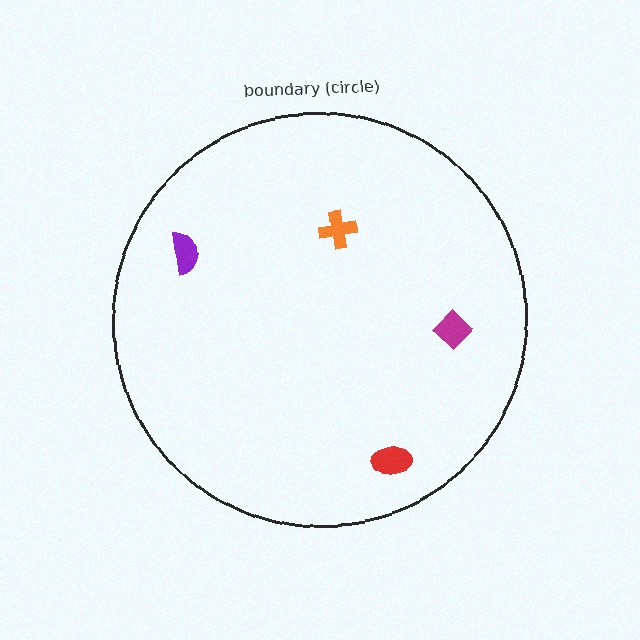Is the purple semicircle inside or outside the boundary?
Inside.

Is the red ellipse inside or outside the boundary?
Inside.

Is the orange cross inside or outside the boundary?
Inside.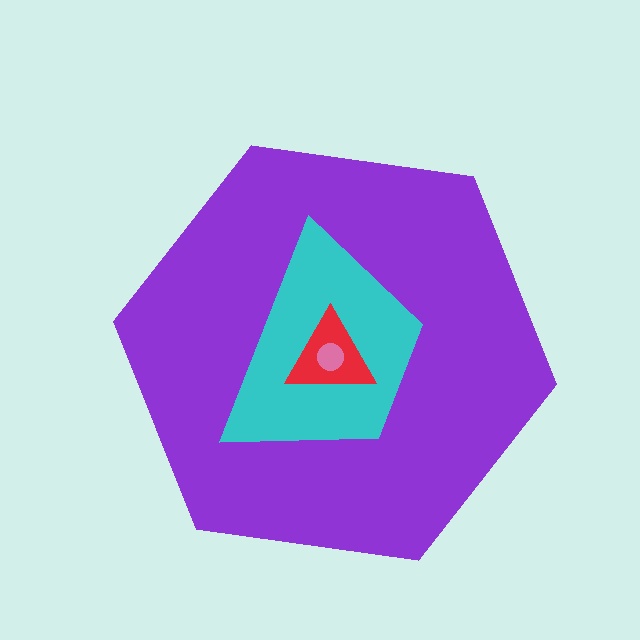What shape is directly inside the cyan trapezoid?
The red triangle.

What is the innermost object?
The pink circle.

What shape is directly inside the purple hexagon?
The cyan trapezoid.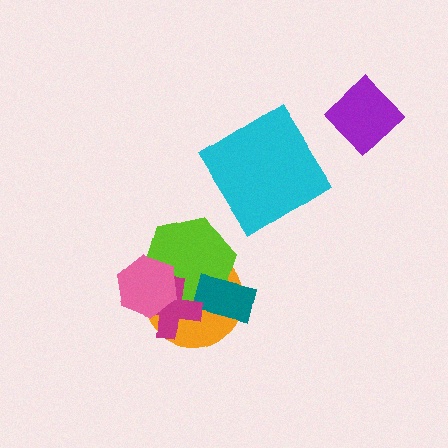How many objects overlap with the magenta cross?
3 objects overlap with the magenta cross.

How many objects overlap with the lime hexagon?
4 objects overlap with the lime hexagon.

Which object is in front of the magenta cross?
The pink hexagon is in front of the magenta cross.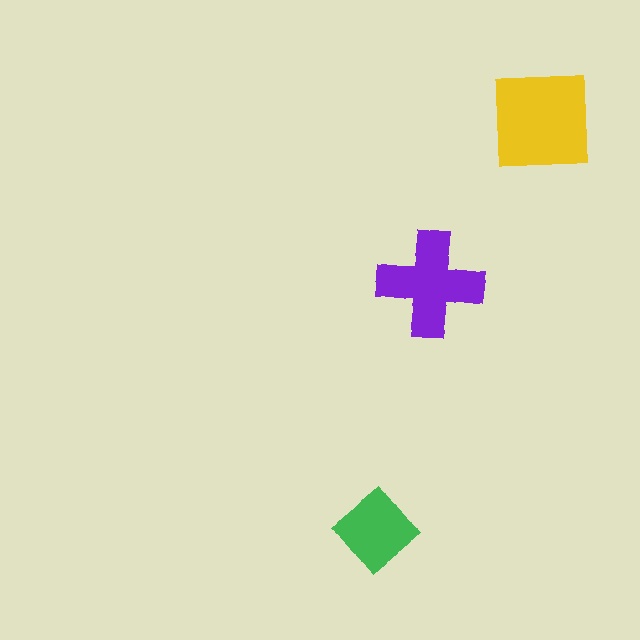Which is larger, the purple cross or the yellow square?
The yellow square.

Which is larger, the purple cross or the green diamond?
The purple cross.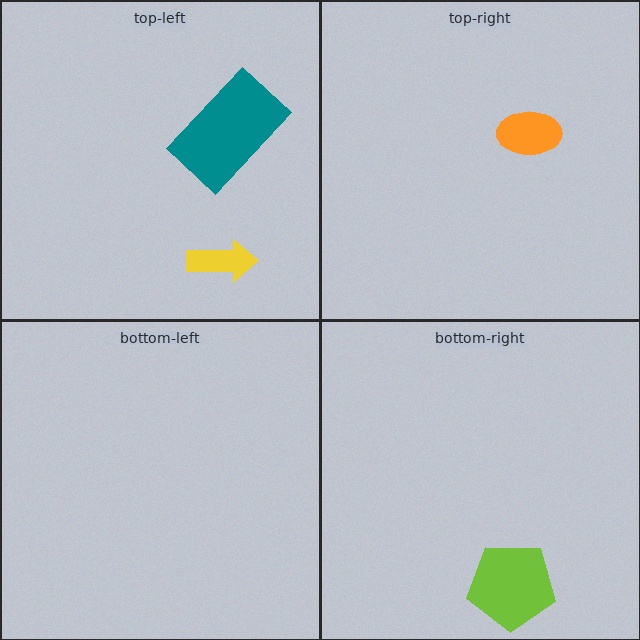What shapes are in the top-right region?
The orange ellipse.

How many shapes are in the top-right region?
1.